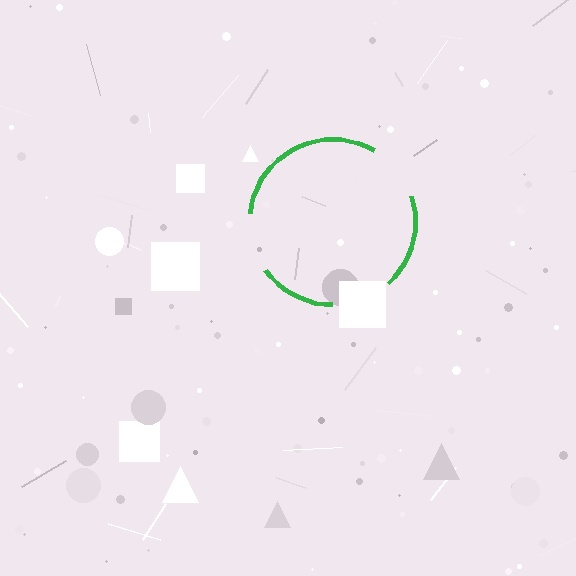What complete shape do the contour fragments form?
The contour fragments form a circle.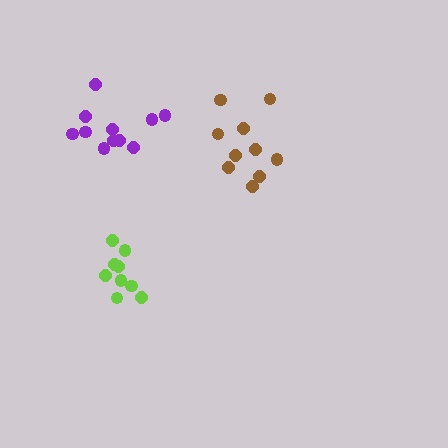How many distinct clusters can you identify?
There are 3 distinct clusters.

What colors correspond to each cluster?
The clusters are colored: brown, lime, purple.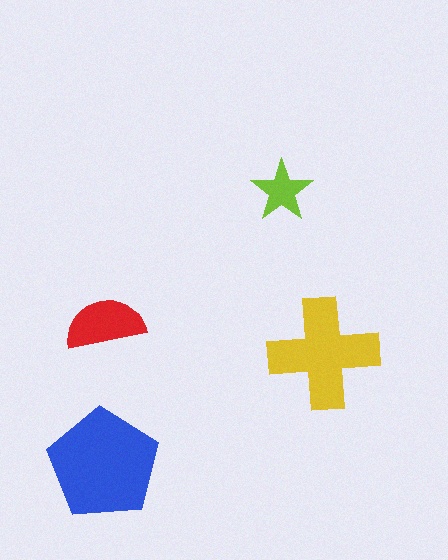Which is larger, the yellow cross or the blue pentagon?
The blue pentagon.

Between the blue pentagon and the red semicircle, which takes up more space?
The blue pentagon.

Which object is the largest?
The blue pentagon.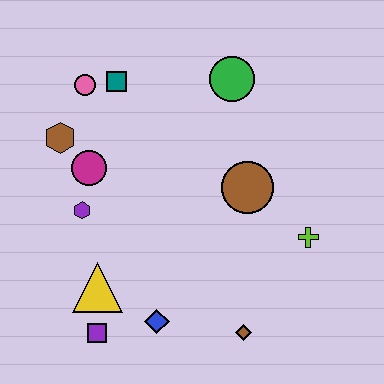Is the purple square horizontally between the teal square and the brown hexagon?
Yes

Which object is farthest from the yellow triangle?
The green circle is farthest from the yellow triangle.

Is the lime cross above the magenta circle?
No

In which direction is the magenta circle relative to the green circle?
The magenta circle is to the left of the green circle.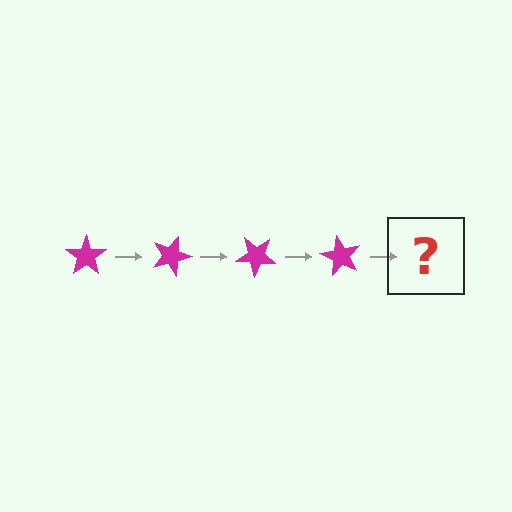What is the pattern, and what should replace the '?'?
The pattern is that the star rotates 20 degrees each step. The '?' should be a magenta star rotated 80 degrees.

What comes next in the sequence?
The next element should be a magenta star rotated 80 degrees.